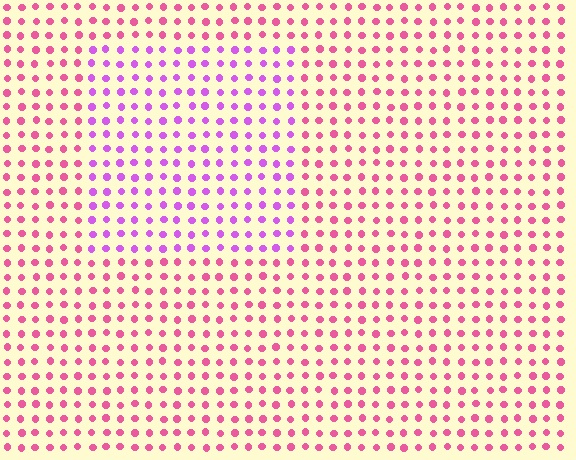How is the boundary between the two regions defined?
The boundary is defined purely by a slight shift in hue (about 41 degrees). Spacing, size, and orientation are identical on both sides.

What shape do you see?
I see a rectangle.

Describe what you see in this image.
The image is filled with small pink elements in a uniform arrangement. A rectangle-shaped region is visible where the elements are tinted to a slightly different hue, forming a subtle color boundary.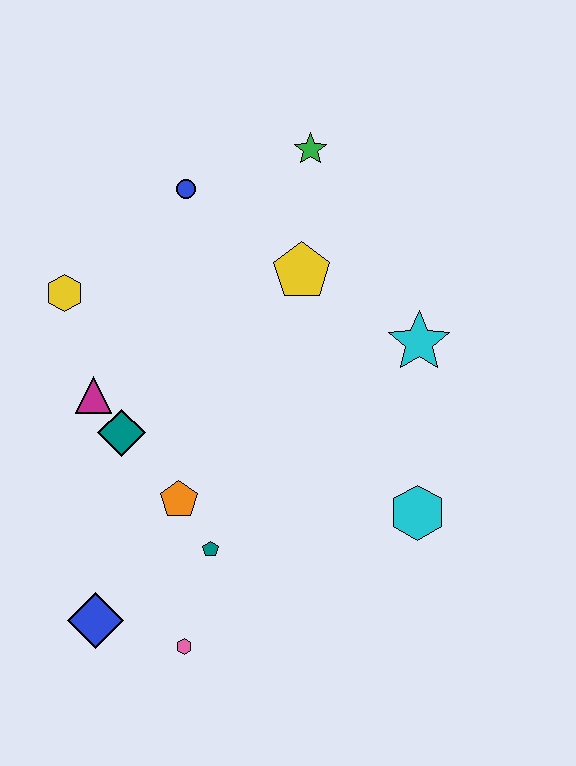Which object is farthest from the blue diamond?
The green star is farthest from the blue diamond.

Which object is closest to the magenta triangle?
The teal diamond is closest to the magenta triangle.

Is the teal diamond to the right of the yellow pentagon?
No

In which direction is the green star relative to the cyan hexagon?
The green star is above the cyan hexagon.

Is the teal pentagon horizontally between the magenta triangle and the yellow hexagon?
No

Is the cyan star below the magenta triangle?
No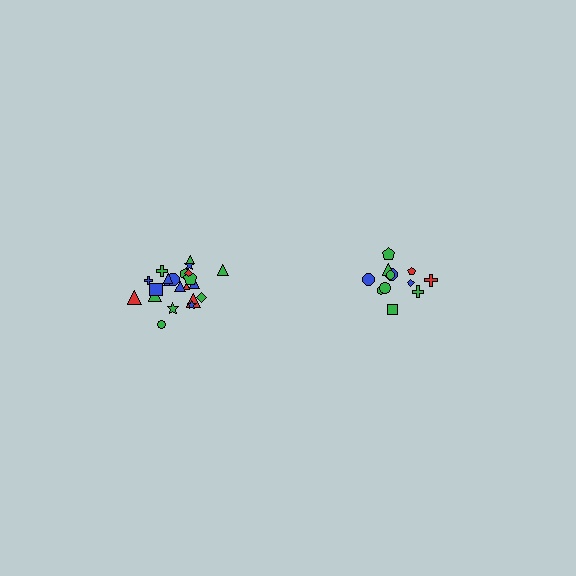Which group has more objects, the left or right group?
The left group.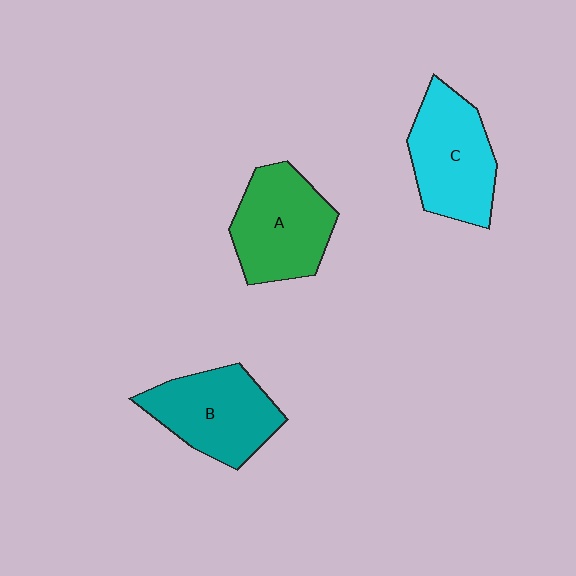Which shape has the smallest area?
Shape B (teal).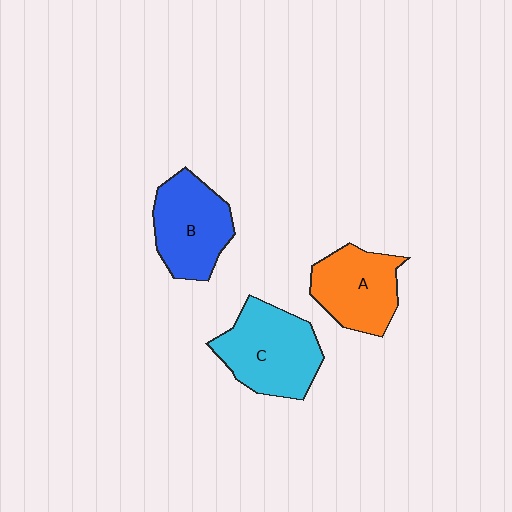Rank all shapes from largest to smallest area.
From largest to smallest: C (cyan), B (blue), A (orange).